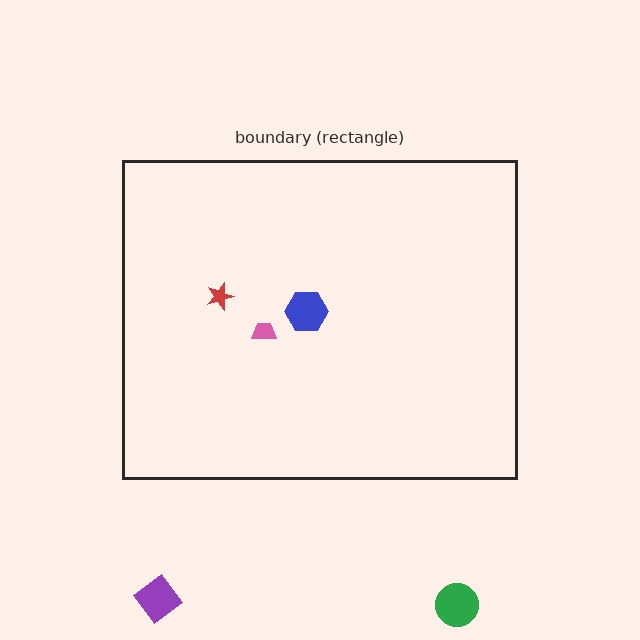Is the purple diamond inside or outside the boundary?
Outside.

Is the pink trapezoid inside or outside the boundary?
Inside.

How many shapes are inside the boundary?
3 inside, 2 outside.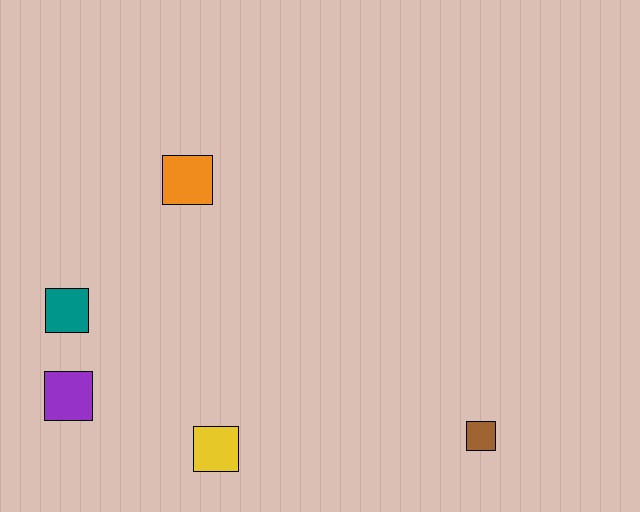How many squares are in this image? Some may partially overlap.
There are 5 squares.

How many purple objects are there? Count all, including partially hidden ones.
There is 1 purple object.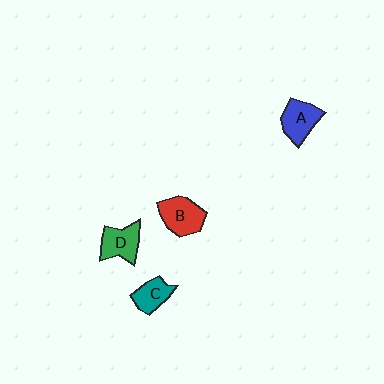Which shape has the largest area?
Shape B (red).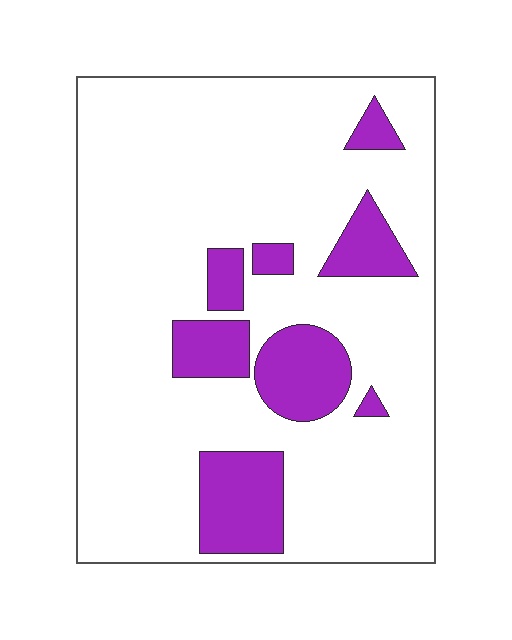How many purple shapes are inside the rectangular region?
8.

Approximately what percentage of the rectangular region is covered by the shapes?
Approximately 20%.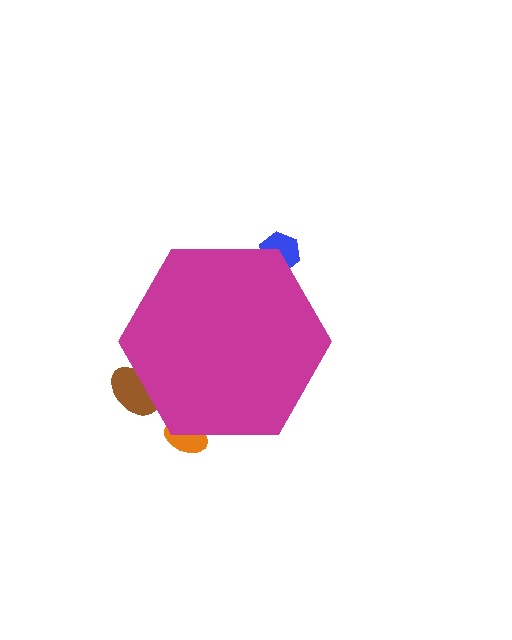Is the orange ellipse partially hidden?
Yes, the orange ellipse is partially hidden behind the magenta hexagon.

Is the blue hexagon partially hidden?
Yes, the blue hexagon is partially hidden behind the magenta hexagon.